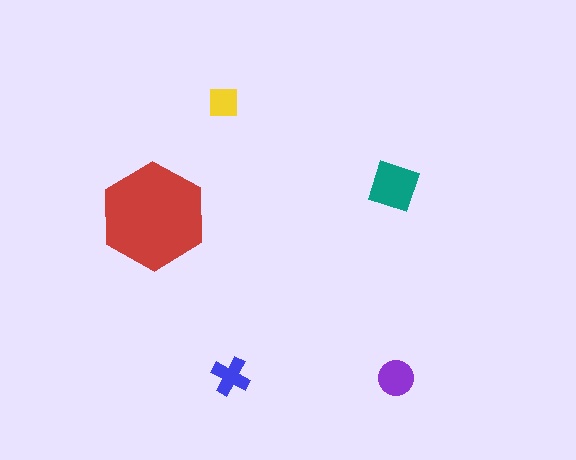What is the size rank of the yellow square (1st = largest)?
5th.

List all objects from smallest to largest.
The yellow square, the blue cross, the purple circle, the teal diamond, the red hexagon.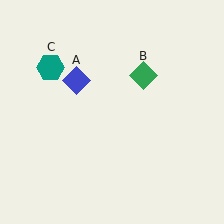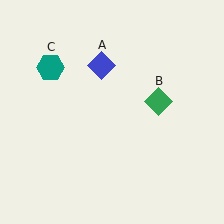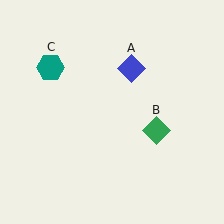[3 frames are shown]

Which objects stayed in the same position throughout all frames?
Teal hexagon (object C) remained stationary.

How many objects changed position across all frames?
2 objects changed position: blue diamond (object A), green diamond (object B).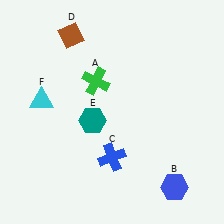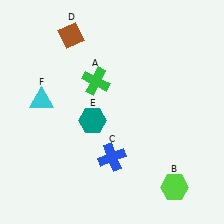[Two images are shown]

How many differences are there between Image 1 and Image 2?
There is 1 difference between the two images.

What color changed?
The hexagon (B) changed from blue in Image 1 to lime in Image 2.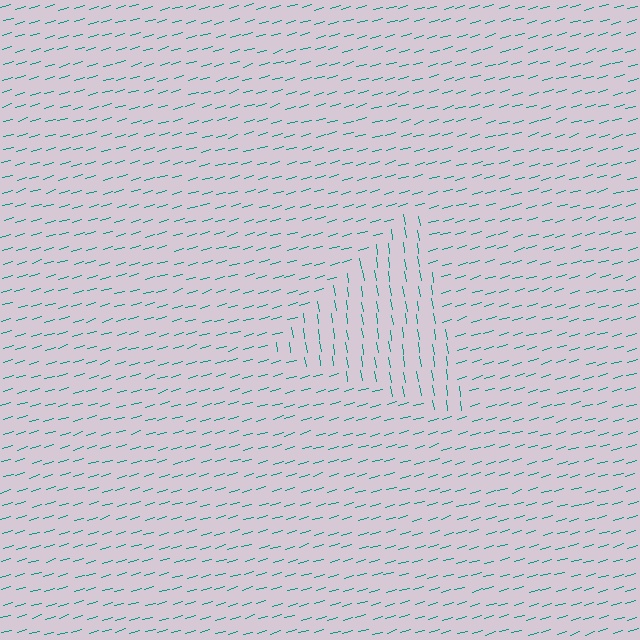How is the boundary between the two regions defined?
The boundary is defined purely by a change in line orientation (approximately 82 degrees difference). All lines are the same color and thickness.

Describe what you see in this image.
The image is filled with small teal line segments. A triangle region in the image has lines oriented differently from the surrounding lines, creating a visible texture boundary.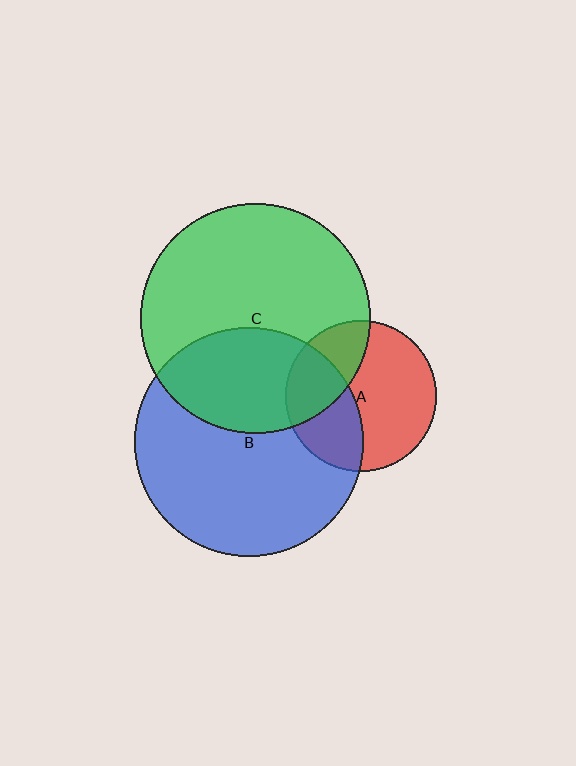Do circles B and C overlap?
Yes.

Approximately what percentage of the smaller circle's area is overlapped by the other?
Approximately 35%.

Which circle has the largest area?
Circle C (green).